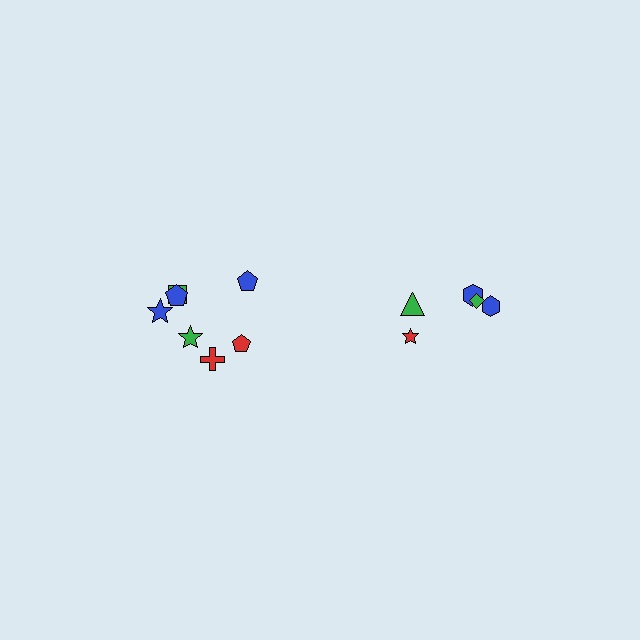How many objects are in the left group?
There are 7 objects.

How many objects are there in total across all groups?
There are 12 objects.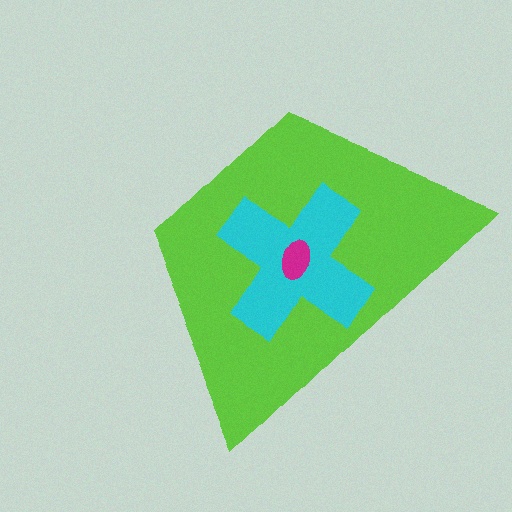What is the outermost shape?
The lime trapezoid.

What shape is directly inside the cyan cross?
The magenta ellipse.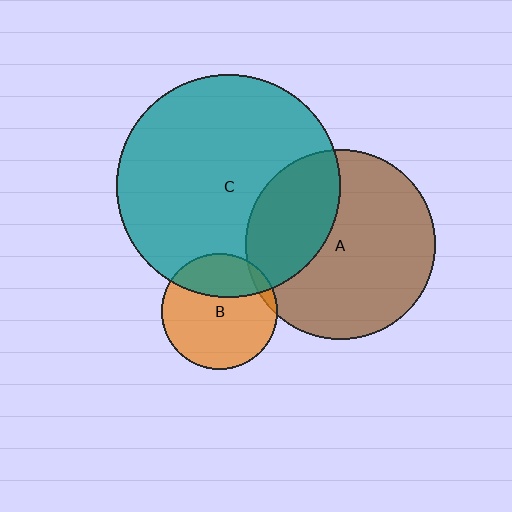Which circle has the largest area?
Circle C (teal).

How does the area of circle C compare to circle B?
Approximately 3.7 times.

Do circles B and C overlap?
Yes.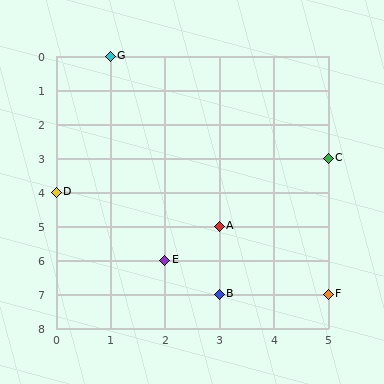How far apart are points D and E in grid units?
Points D and E are 2 columns and 2 rows apart (about 2.8 grid units diagonally).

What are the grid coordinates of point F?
Point F is at grid coordinates (5, 7).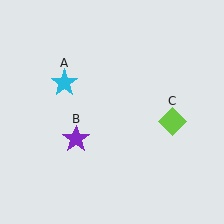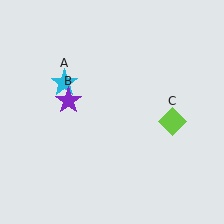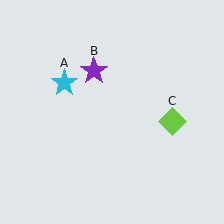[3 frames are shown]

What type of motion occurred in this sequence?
The purple star (object B) rotated clockwise around the center of the scene.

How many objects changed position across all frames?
1 object changed position: purple star (object B).